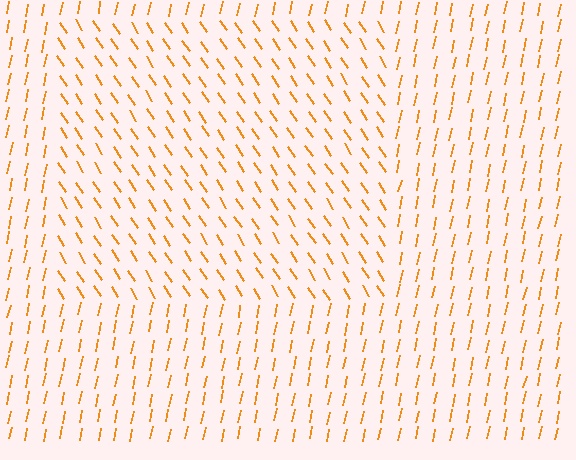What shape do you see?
I see a rectangle.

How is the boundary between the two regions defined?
The boundary is defined purely by a change in line orientation (approximately 45 degrees difference). All lines are the same color and thickness.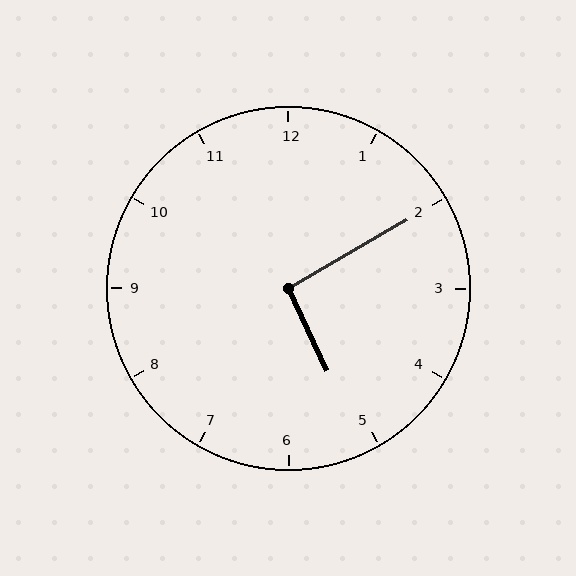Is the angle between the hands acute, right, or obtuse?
It is right.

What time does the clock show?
5:10.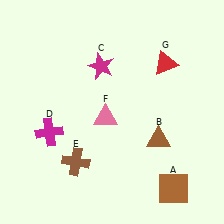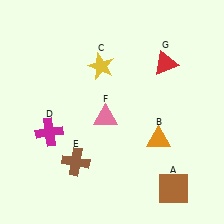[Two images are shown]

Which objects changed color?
B changed from brown to orange. C changed from magenta to yellow.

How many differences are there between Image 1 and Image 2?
There are 2 differences between the two images.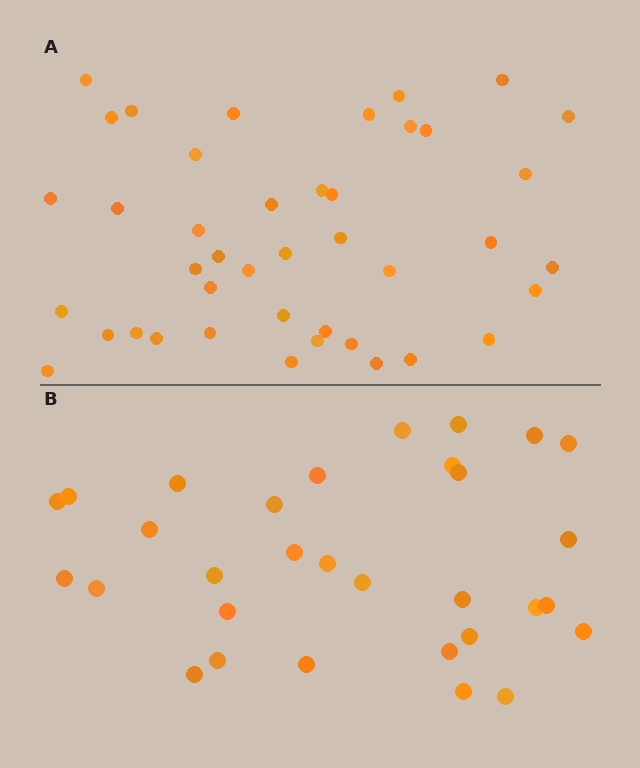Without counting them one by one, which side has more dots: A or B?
Region A (the top region) has more dots.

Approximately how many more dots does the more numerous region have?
Region A has roughly 12 or so more dots than region B.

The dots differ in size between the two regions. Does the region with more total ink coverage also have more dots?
No. Region B has more total ink coverage because its dots are larger, but region A actually contains more individual dots. Total area can be misleading — the number of items is what matters here.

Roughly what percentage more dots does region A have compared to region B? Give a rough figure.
About 35% more.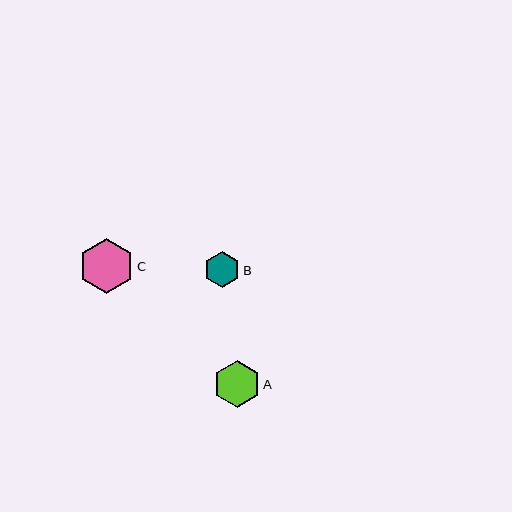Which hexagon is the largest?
Hexagon C is the largest with a size of approximately 55 pixels.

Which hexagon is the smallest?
Hexagon B is the smallest with a size of approximately 35 pixels.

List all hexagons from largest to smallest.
From largest to smallest: C, A, B.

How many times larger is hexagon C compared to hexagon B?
Hexagon C is approximately 1.6 times the size of hexagon B.